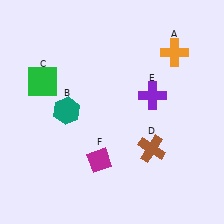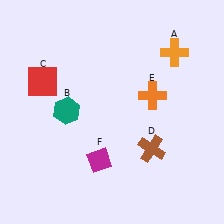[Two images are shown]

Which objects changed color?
C changed from green to red. E changed from purple to orange.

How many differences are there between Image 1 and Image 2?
There are 2 differences between the two images.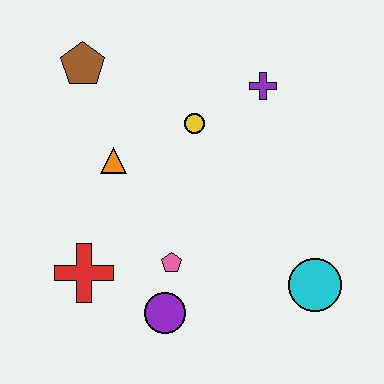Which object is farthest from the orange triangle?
The cyan circle is farthest from the orange triangle.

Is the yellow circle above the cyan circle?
Yes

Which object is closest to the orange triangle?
The yellow circle is closest to the orange triangle.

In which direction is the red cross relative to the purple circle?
The red cross is to the left of the purple circle.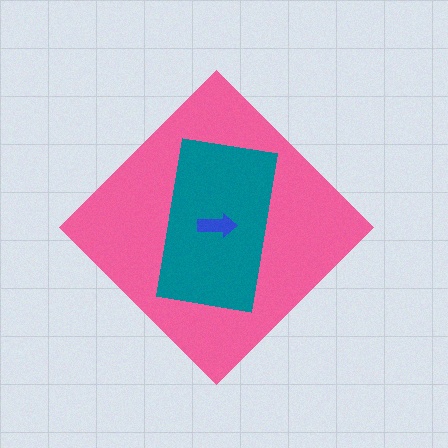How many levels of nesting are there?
3.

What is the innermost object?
The blue arrow.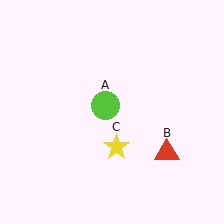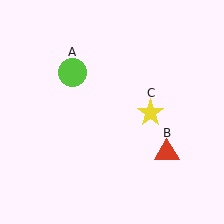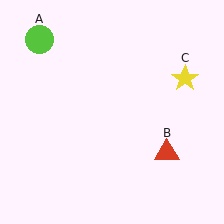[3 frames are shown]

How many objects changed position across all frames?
2 objects changed position: lime circle (object A), yellow star (object C).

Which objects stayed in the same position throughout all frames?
Red triangle (object B) remained stationary.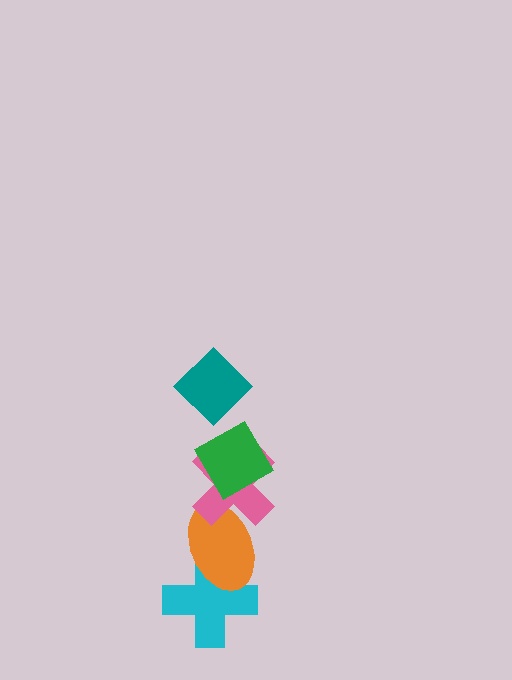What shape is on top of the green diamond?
The teal diamond is on top of the green diamond.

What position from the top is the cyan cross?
The cyan cross is 5th from the top.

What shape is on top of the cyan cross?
The orange ellipse is on top of the cyan cross.